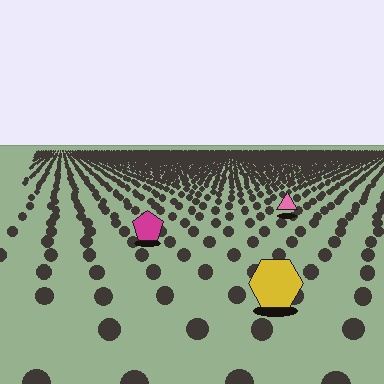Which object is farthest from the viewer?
The pink triangle is farthest from the viewer. It appears smaller and the ground texture around it is denser.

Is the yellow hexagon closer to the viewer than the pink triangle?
Yes. The yellow hexagon is closer — you can tell from the texture gradient: the ground texture is coarser near it.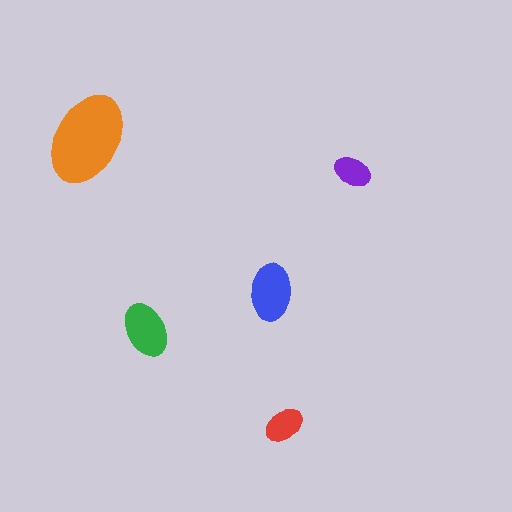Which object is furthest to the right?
The purple ellipse is rightmost.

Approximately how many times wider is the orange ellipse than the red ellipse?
About 2.5 times wider.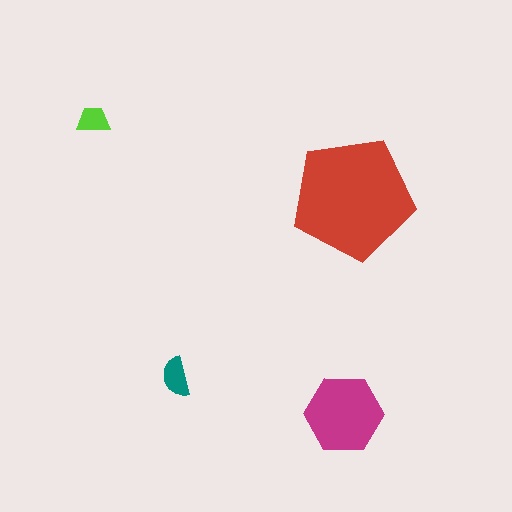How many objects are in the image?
There are 4 objects in the image.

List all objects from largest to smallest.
The red pentagon, the magenta hexagon, the teal semicircle, the lime trapezoid.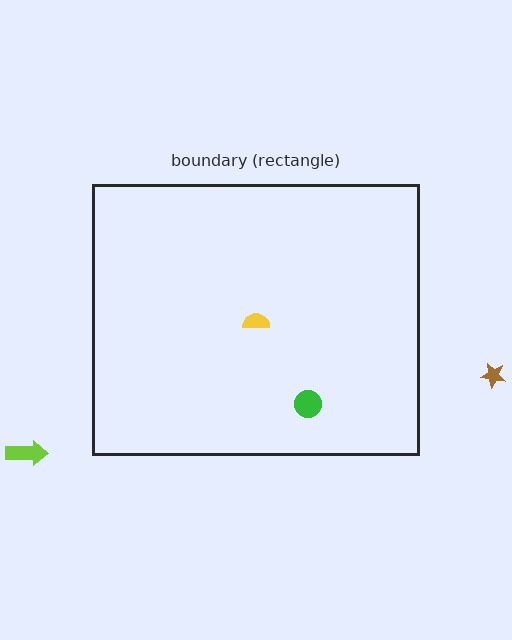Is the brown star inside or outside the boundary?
Outside.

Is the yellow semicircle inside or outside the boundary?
Inside.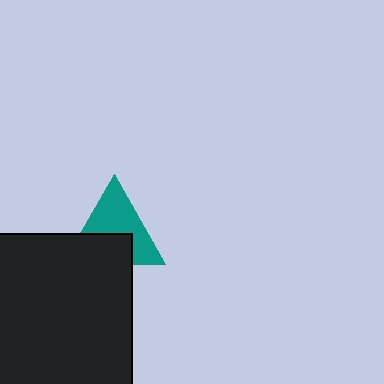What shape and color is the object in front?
The object in front is a black square.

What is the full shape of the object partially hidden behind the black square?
The partially hidden object is a teal triangle.